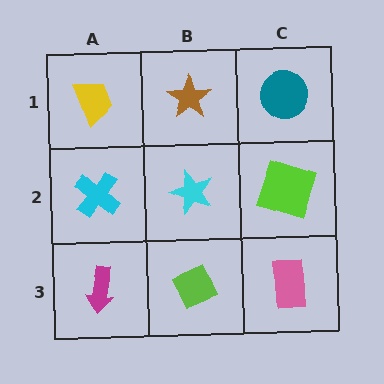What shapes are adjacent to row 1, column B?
A cyan star (row 2, column B), a yellow trapezoid (row 1, column A), a teal circle (row 1, column C).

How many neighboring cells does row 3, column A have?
2.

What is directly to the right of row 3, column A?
A lime diamond.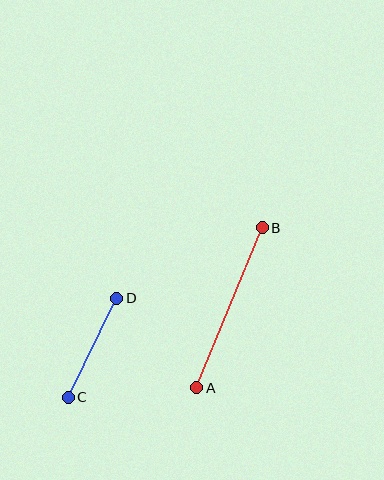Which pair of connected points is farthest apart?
Points A and B are farthest apart.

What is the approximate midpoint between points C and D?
The midpoint is at approximately (93, 348) pixels.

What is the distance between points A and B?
The distance is approximately 173 pixels.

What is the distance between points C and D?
The distance is approximately 110 pixels.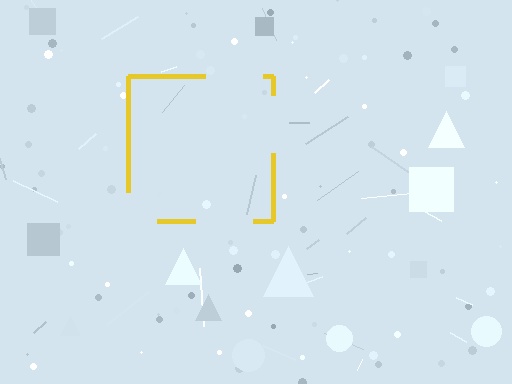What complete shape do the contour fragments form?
The contour fragments form a square.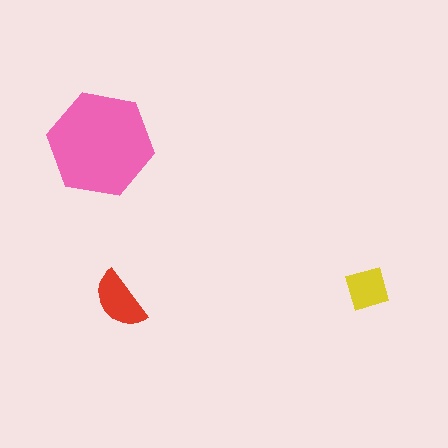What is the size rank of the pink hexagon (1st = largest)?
1st.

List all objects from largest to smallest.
The pink hexagon, the red semicircle, the yellow diamond.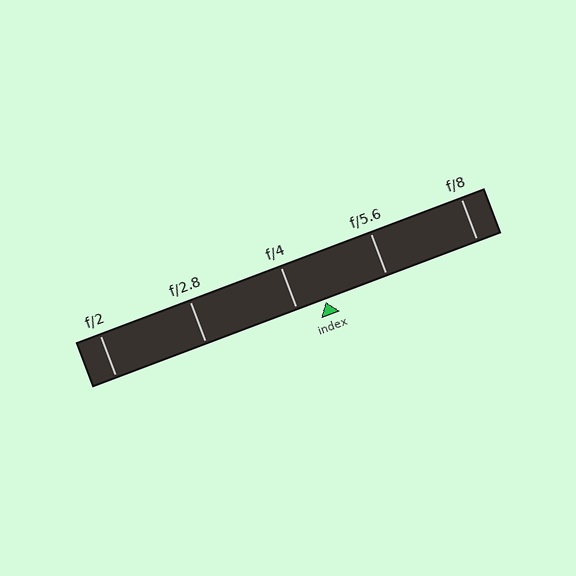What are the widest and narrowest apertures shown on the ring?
The widest aperture shown is f/2 and the narrowest is f/8.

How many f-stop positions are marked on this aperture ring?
There are 5 f-stop positions marked.